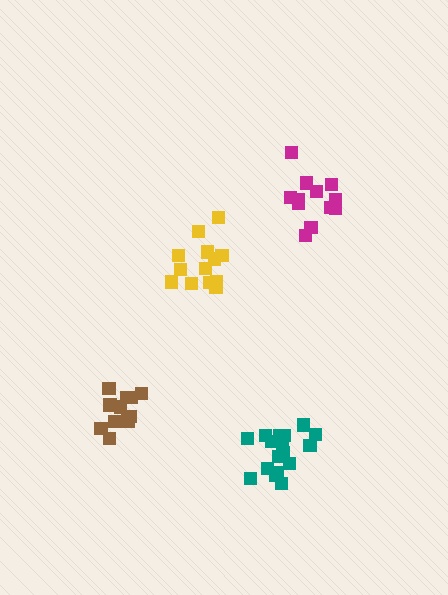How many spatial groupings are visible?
There are 4 spatial groupings.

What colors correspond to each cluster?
The clusters are colored: yellow, brown, magenta, teal.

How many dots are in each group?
Group 1: 13 dots, Group 2: 11 dots, Group 3: 12 dots, Group 4: 17 dots (53 total).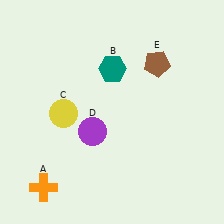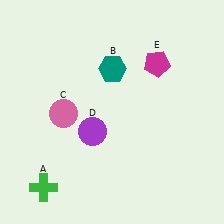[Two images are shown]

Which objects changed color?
A changed from orange to green. C changed from yellow to pink. E changed from brown to magenta.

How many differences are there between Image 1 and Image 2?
There are 3 differences between the two images.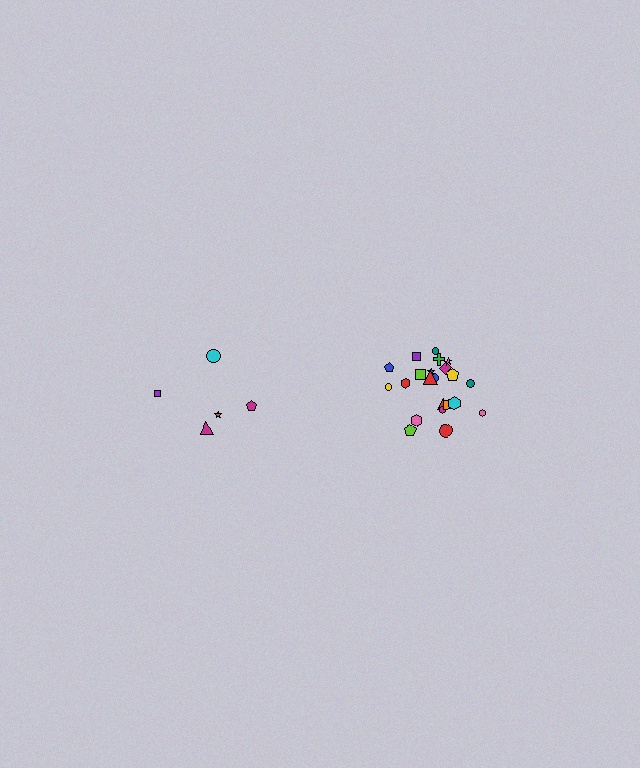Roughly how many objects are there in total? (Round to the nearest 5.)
Roughly 25 objects in total.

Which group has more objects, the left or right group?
The right group.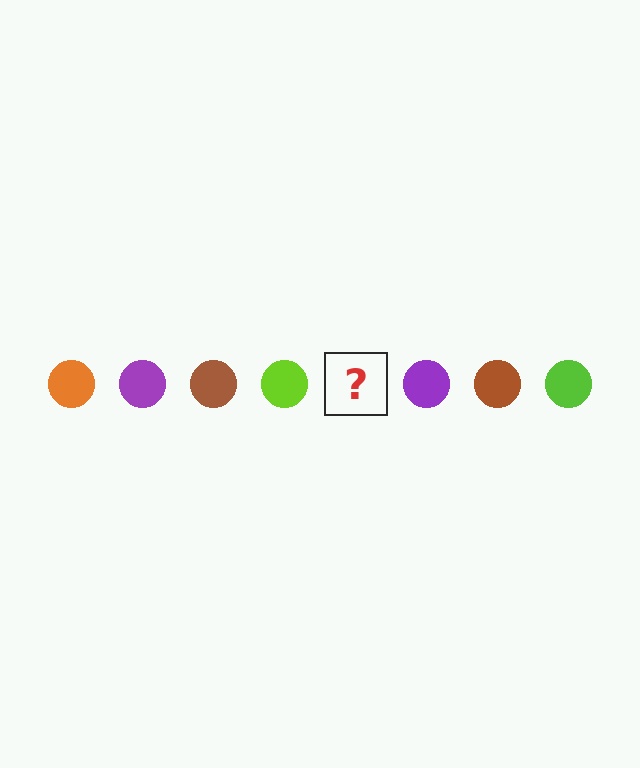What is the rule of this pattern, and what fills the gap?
The rule is that the pattern cycles through orange, purple, brown, lime circles. The gap should be filled with an orange circle.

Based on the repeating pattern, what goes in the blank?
The blank should be an orange circle.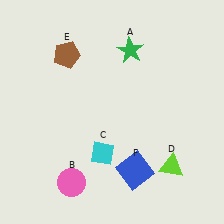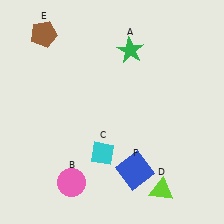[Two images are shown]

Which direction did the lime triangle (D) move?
The lime triangle (D) moved down.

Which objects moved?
The objects that moved are: the lime triangle (D), the brown pentagon (E).